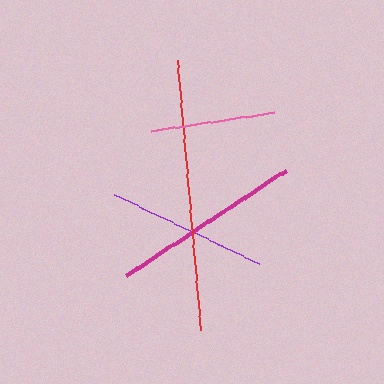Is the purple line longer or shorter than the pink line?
The purple line is longer than the pink line.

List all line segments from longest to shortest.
From longest to shortest: red, magenta, purple, pink.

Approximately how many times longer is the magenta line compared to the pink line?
The magenta line is approximately 1.5 times the length of the pink line.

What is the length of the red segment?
The red segment is approximately 271 pixels long.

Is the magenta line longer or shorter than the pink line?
The magenta line is longer than the pink line.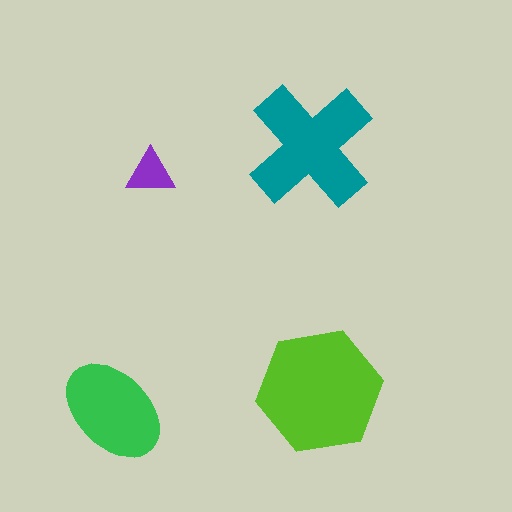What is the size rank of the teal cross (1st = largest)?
2nd.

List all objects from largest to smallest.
The lime hexagon, the teal cross, the green ellipse, the purple triangle.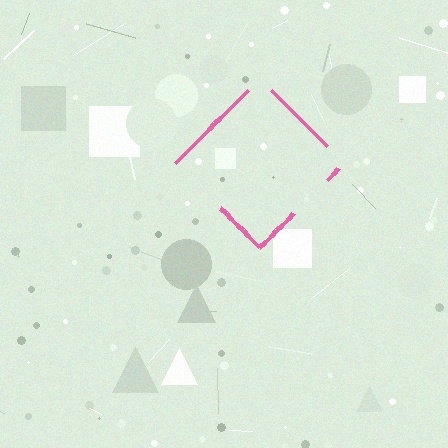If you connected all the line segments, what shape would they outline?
They would outline a diamond.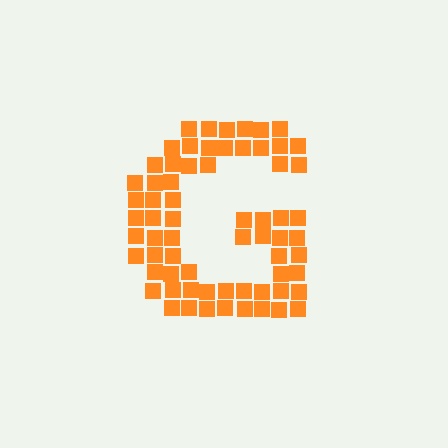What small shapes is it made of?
It is made of small squares.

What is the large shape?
The large shape is the letter G.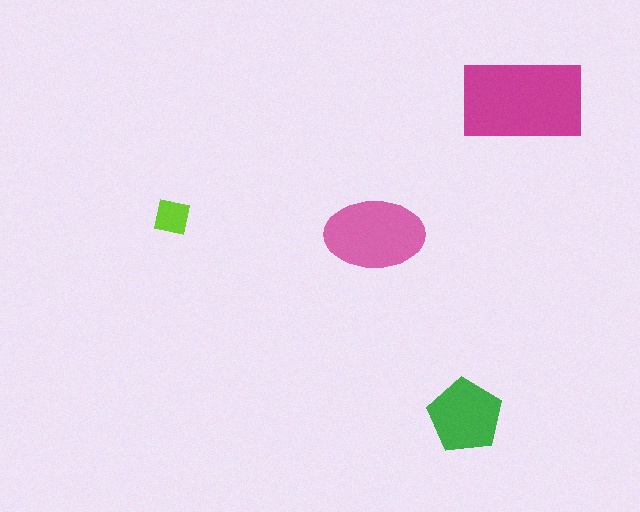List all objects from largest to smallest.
The magenta rectangle, the pink ellipse, the green pentagon, the lime square.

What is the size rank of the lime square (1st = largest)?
4th.